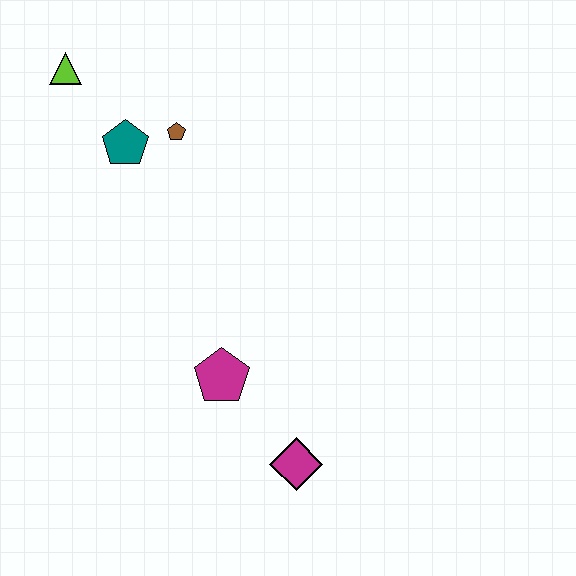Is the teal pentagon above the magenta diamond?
Yes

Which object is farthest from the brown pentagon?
The magenta diamond is farthest from the brown pentagon.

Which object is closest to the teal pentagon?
The brown pentagon is closest to the teal pentagon.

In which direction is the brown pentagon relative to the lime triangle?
The brown pentagon is to the right of the lime triangle.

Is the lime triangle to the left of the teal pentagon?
Yes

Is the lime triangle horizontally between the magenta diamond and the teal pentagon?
No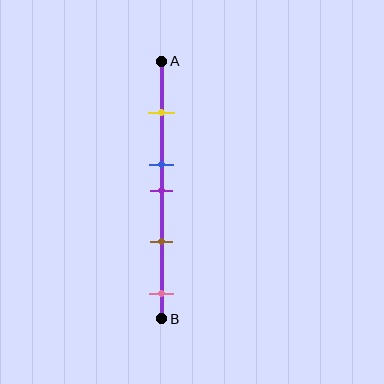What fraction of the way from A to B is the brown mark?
The brown mark is approximately 70% (0.7) of the way from A to B.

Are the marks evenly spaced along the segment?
No, the marks are not evenly spaced.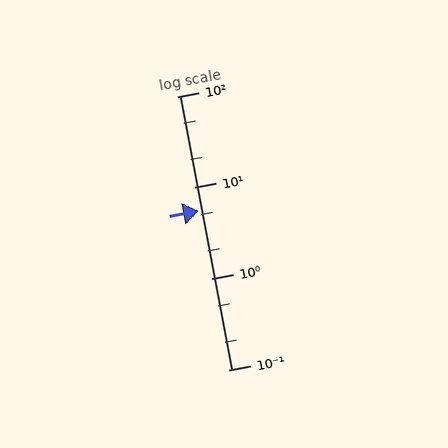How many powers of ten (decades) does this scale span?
The scale spans 3 decades, from 0.1 to 100.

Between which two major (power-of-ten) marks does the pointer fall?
The pointer is between 1 and 10.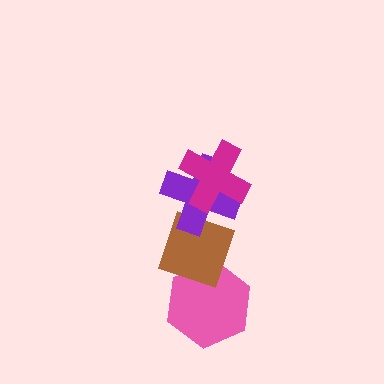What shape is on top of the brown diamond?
The purple cross is on top of the brown diamond.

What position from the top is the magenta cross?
The magenta cross is 1st from the top.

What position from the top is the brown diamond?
The brown diamond is 3rd from the top.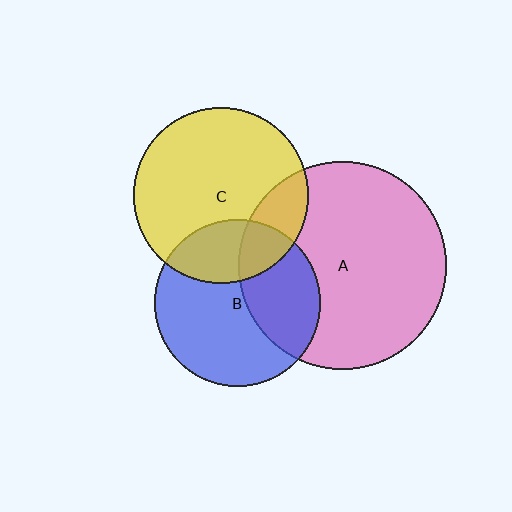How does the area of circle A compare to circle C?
Approximately 1.4 times.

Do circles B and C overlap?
Yes.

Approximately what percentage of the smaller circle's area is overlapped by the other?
Approximately 25%.